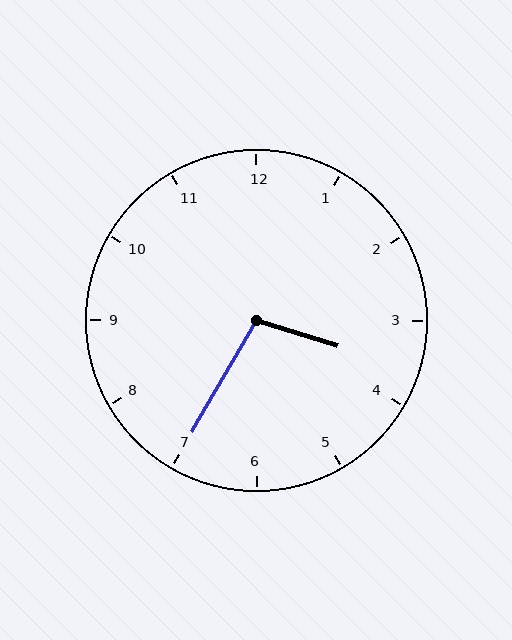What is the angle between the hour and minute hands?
Approximately 102 degrees.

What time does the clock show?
3:35.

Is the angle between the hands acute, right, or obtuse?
It is obtuse.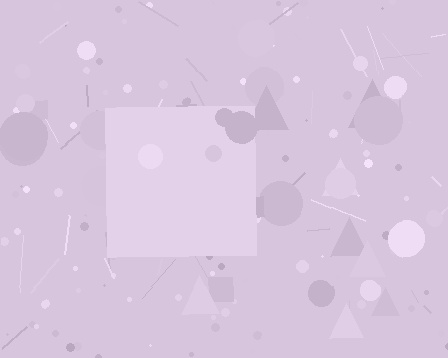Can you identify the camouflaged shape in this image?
The camouflaged shape is a square.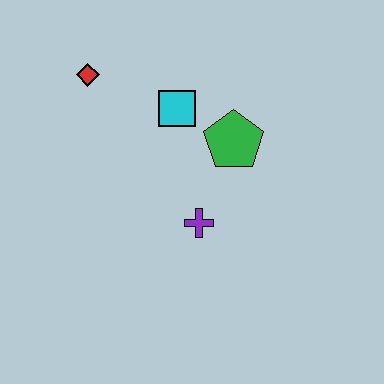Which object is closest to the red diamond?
The cyan square is closest to the red diamond.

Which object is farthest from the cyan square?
The purple cross is farthest from the cyan square.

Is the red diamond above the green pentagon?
Yes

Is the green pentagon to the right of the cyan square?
Yes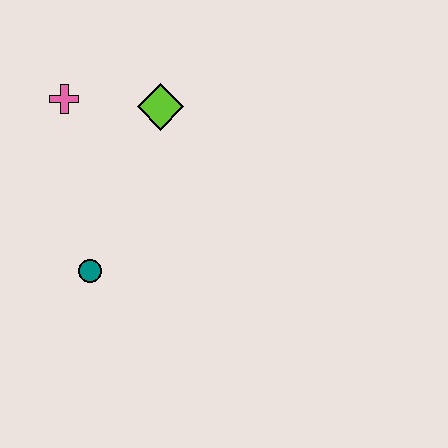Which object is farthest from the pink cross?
The teal circle is farthest from the pink cross.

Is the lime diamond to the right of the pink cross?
Yes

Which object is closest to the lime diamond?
The pink cross is closest to the lime diamond.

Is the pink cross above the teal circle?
Yes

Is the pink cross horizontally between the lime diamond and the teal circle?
No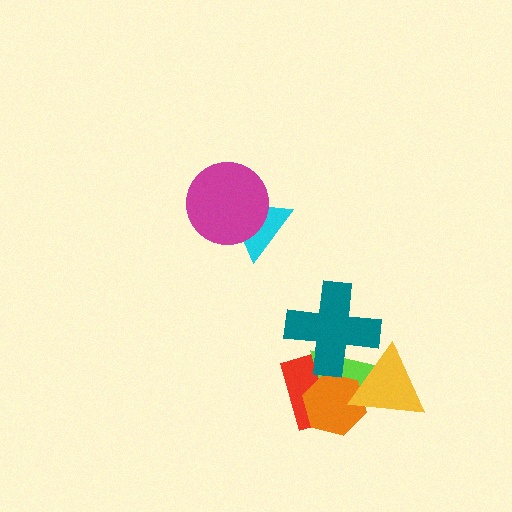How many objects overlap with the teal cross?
3 objects overlap with the teal cross.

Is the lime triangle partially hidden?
Yes, it is partially covered by another shape.